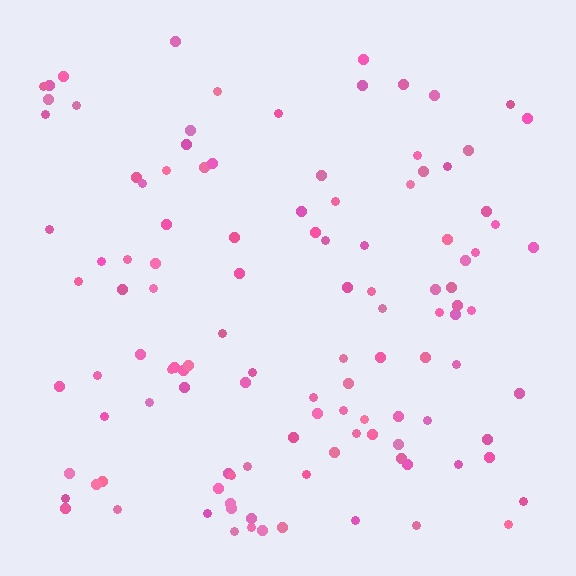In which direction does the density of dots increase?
From top to bottom, with the bottom side densest.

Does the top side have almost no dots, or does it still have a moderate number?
Still a moderate number, just noticeably fewer than the bottom.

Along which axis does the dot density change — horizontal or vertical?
Vertical.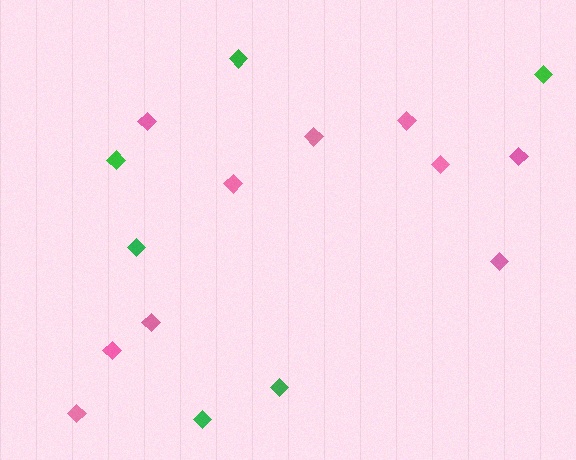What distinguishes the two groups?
There are 2 groups: one group of pink diamonds (10) and one group of green diamonds (6).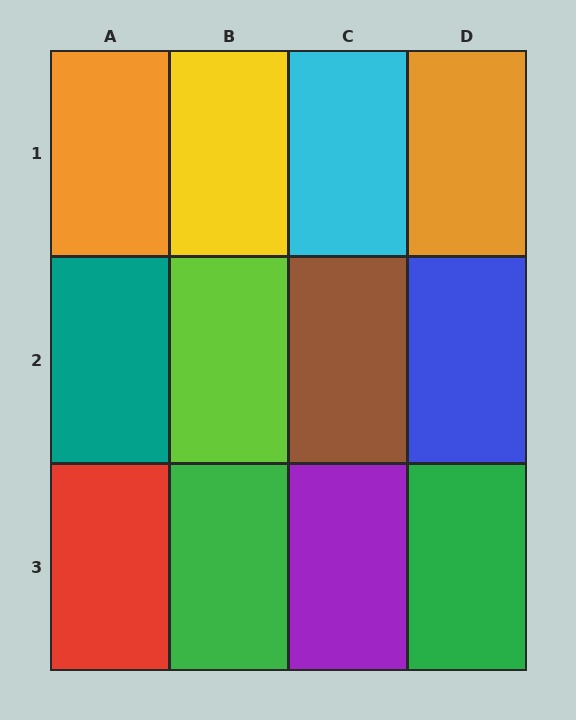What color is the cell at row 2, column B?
Lime.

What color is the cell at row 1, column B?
Yellow.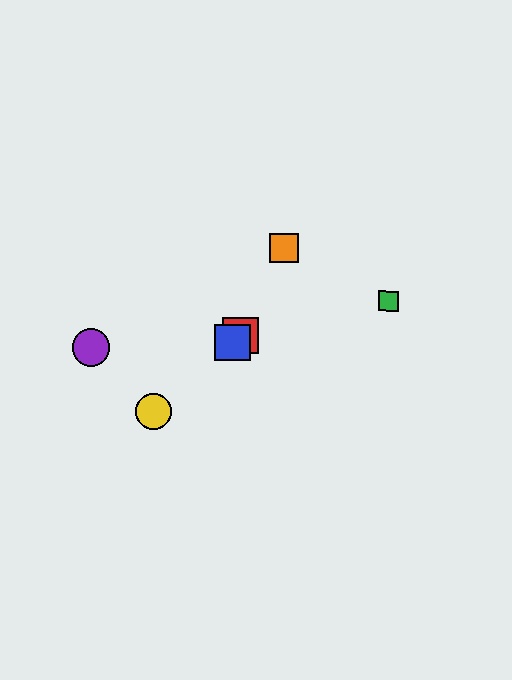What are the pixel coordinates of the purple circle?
The purple circle is at (91, 348).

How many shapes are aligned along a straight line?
3 shapes (the red square, the blue square, the yellow circle) are aligned along a straight line.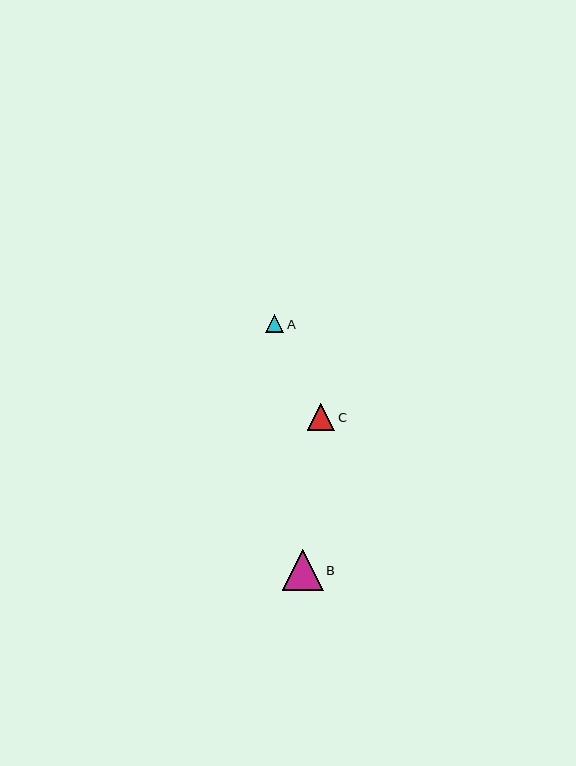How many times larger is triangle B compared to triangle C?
Triangle B is approximately 1.5 times the size of triangle C.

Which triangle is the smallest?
Triangle A is the smallest with a size of approximately 19 pixels.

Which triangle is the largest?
Triangle B is the largest with a size of approximately 41 pixels.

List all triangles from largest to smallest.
From largest to smallest: B, C, A.